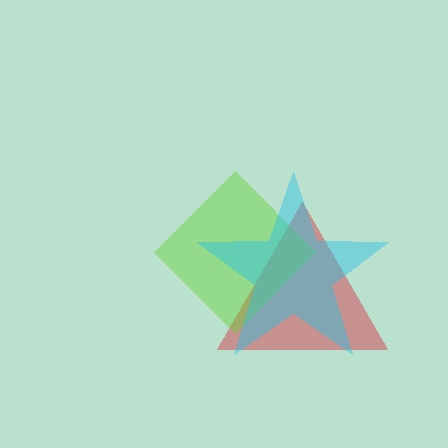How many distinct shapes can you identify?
There are 3 distinct shapes: a red triangle, a lime diamond, a cyan star.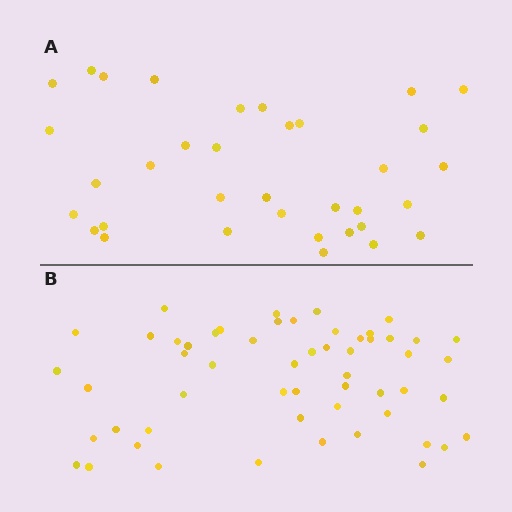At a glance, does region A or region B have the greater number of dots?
Region B (the bottom region) has more dots.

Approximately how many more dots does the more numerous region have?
Region B has approximately 20 more dots than region A.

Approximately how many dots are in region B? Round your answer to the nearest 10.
About 60 dots. (The exact count is 55, which rounds to 60.)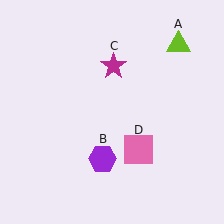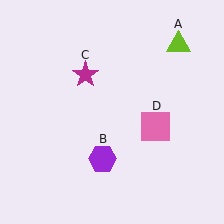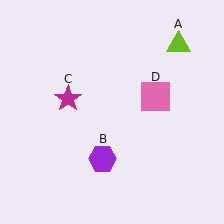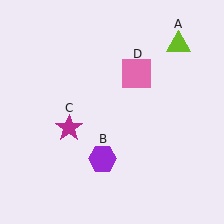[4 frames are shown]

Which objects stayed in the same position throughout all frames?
Lime triangle (object A) and purple hexagon (object B) remained stationary.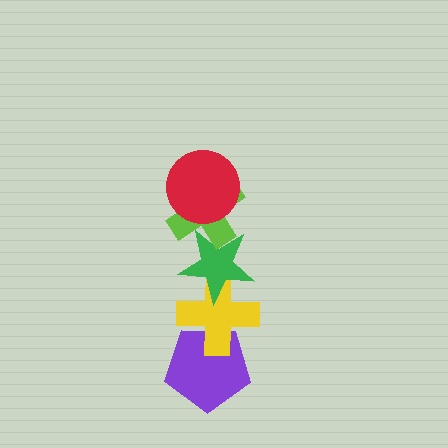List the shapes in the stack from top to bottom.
From top to bottom: the red circle, the lime cross, the green star, the yellow cross, the purple pentagon.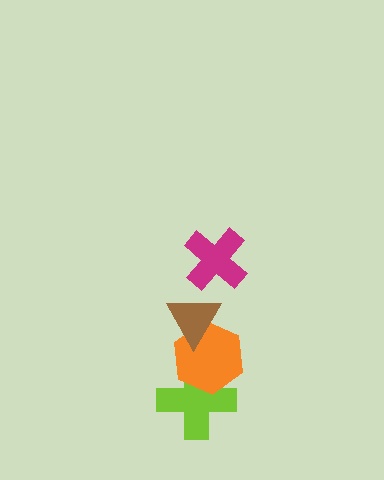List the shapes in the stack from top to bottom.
From top to bottom: the magenta cross, the brown triangle, the orange hexagon, the lime cross.